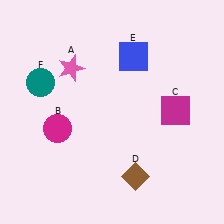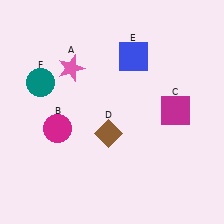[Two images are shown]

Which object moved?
The brown diamond (D) moved up.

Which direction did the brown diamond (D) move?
The brown diamond (D) moved up.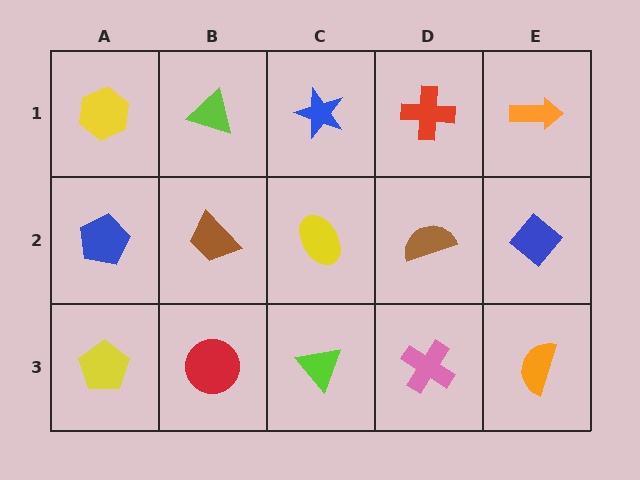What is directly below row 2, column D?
A pink cross.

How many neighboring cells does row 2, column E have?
3.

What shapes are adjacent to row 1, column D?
A brown semicircle (row 2, column D), a blue star (row 1, column C), an orange arrow (row 1, column E).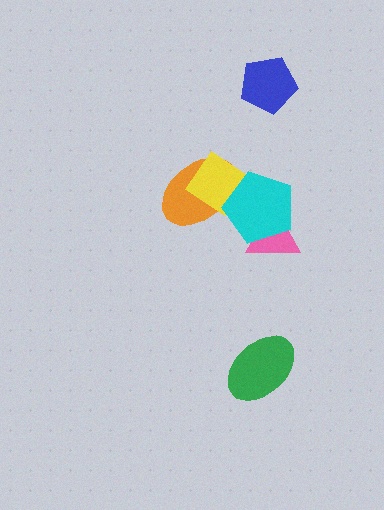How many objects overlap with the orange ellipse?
2 objects overlap with the orange ellipse.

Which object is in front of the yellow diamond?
The cyan pentagon is in front of the yellow diamond.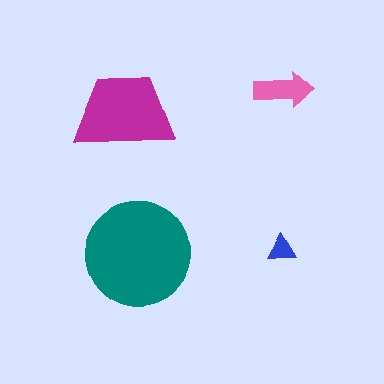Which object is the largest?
The teal circle.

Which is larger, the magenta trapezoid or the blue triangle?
The magenta trapezoid.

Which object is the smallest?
The blue triangle.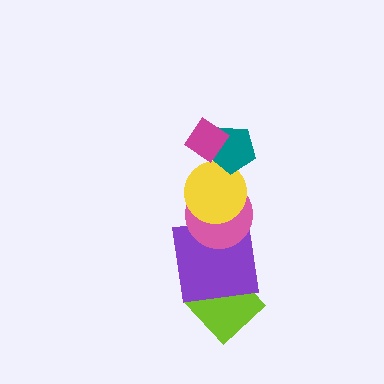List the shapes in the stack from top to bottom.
From top to bottom: the magenta diamond, the teal pentagon, the yellow circle, the pink circle, the purple square, the lime diamond.